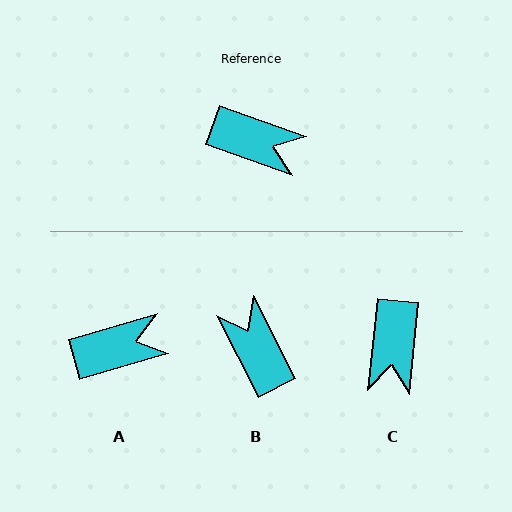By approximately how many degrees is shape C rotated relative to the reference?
Approximately 77 degrees clockwise.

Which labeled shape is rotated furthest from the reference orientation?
B, about 137 degrees away.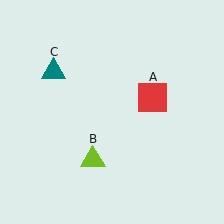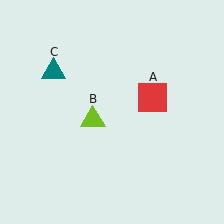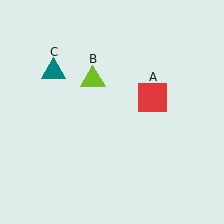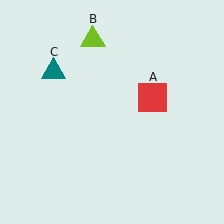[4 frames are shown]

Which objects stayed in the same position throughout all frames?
Red square (object A) and teal triangle (object C) remained stationary.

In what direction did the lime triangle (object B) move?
The lime triangle (object B) moved up.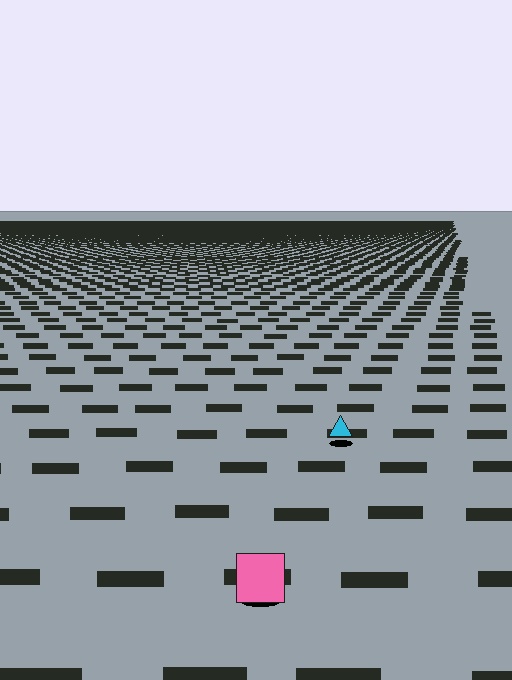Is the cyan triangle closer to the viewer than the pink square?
No. The pink square is closer — you can tell from the texture gradient: the ground texture is coarser near it.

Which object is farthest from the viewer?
The cyan triangle is farthest from the viewer. It appears smaller and the ground texture around it is denser.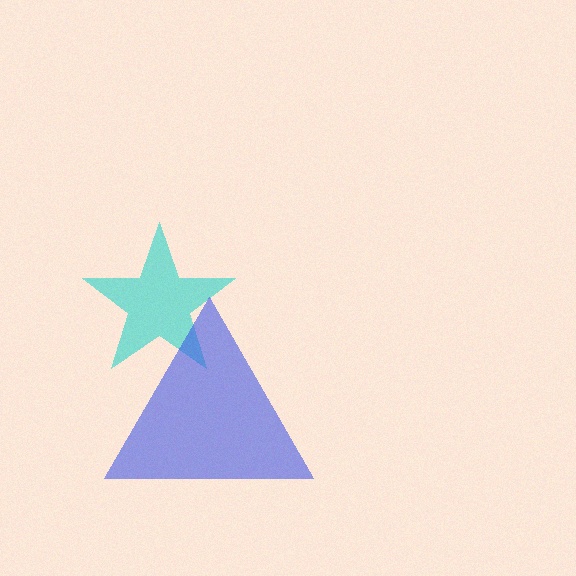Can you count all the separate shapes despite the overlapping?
Yes, there are 2 separate shapes.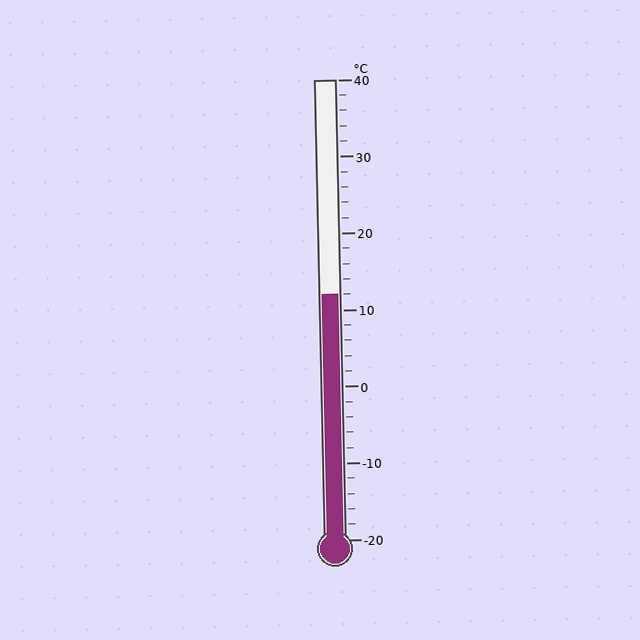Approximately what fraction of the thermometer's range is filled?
The thermometer is filled to approximately 55% of its range.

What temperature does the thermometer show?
The thermometer shows approximately 12°C.